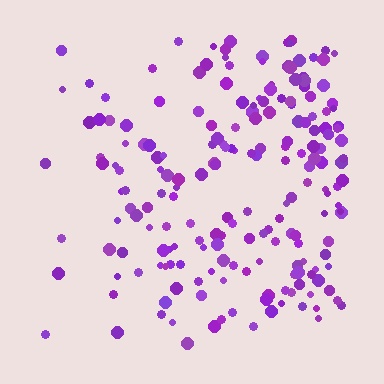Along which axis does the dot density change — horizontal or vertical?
Horizontal.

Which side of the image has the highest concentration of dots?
The right.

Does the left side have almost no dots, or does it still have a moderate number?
Still a moderate number, just noticeably fewer than the right.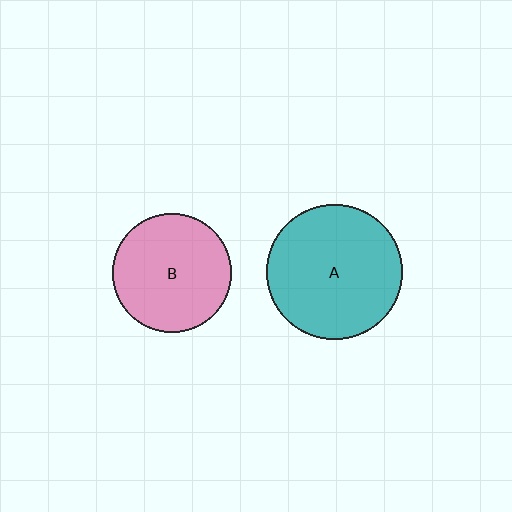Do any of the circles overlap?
No, none of the circles overlap.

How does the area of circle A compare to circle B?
Approximately 1.3 times.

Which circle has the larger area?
Circle A (teal).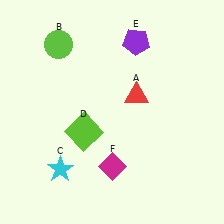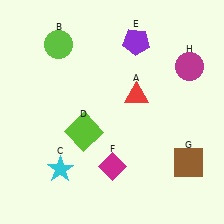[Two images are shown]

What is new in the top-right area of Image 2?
A magenta circle (H) was added in the top-right area of Image 2.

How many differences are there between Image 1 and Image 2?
There are 2 differences between the two images.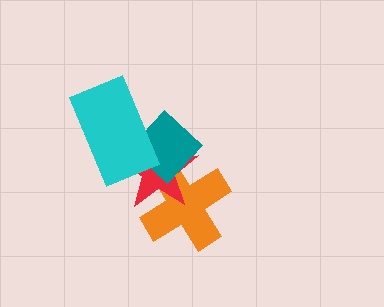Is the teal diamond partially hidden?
Yes, it is partially covered by another shape.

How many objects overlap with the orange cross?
2 objects overlap with the orange cross.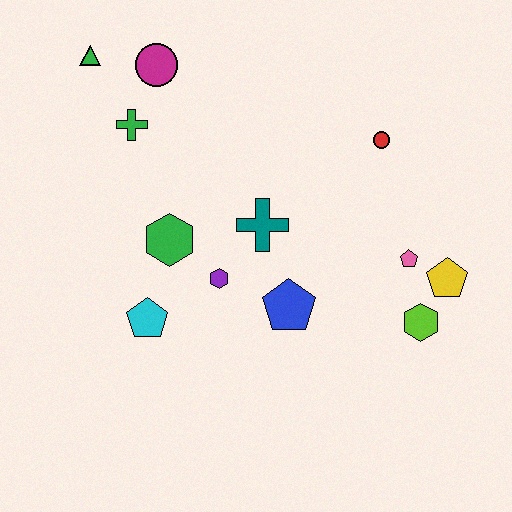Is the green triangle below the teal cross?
No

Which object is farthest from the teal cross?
The green triangle is farthest from the teal cross.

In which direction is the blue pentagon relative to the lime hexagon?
The blue pentagon is to the left of the lime hexagon.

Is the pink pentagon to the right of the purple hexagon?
Yes